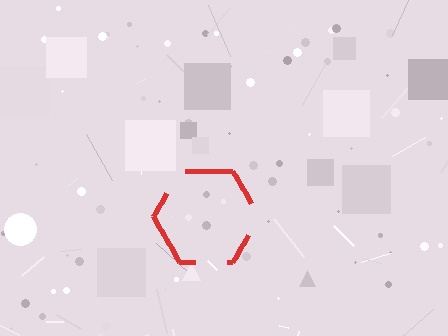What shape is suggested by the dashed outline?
The dashed outline suggests a hexagon.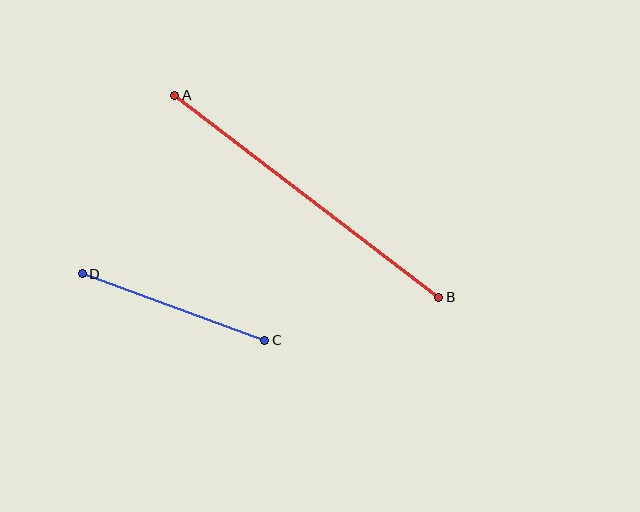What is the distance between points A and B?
The distance is approximately 333 pixels.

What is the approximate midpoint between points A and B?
The midpoint is at approximately (307, 196) pixels.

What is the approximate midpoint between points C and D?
The midpoint is at approximately (173, 307) pixels.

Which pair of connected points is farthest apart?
Points A and B are farthest apart.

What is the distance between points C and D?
The distance is approximately 194 pixels.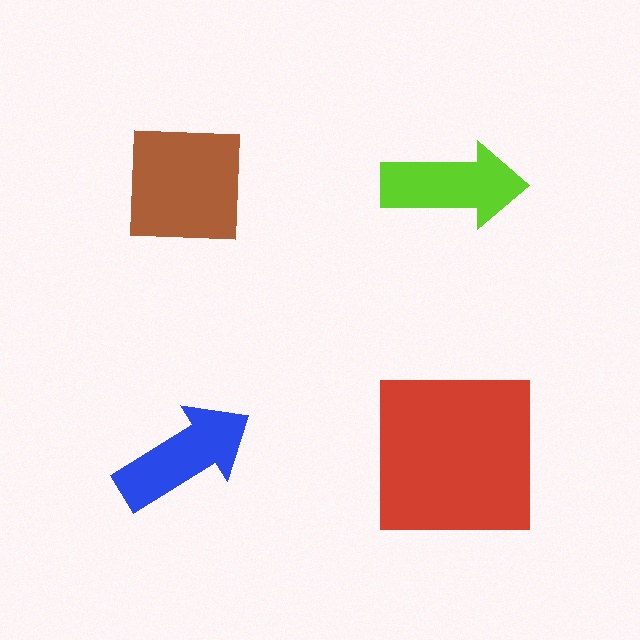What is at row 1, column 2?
A lime arrow.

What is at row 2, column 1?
A blue arrow.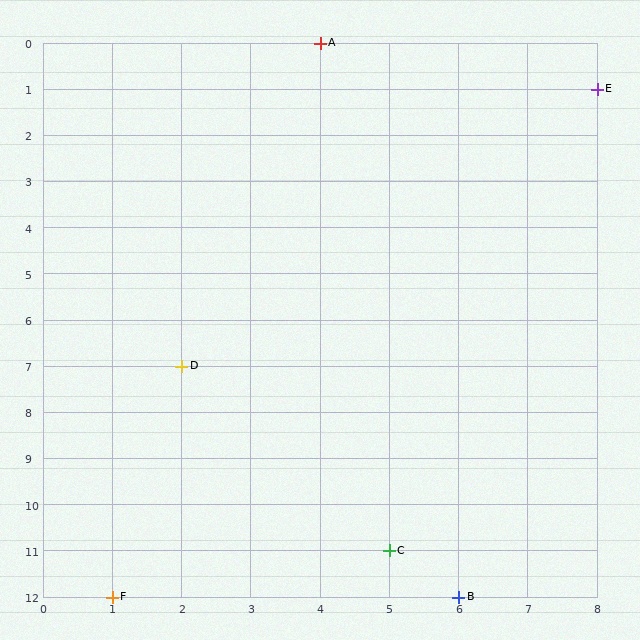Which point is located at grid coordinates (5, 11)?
Point C is at (5, 11).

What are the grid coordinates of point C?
Point C is at grid coordinates (5, 11).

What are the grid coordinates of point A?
Point A is at grid coordinates (4, 0).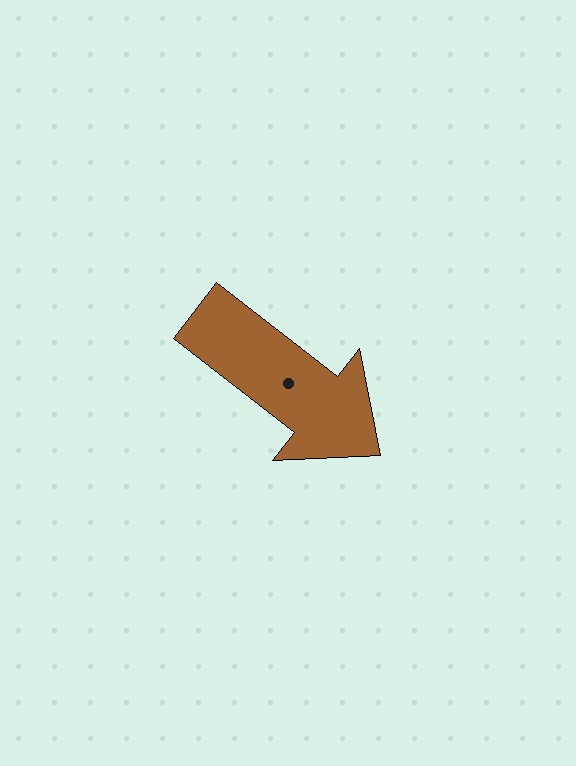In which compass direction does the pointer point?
Southeast.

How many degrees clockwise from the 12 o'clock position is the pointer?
Approximately 128 degrees.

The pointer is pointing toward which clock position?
Roughly 4 o'clock.